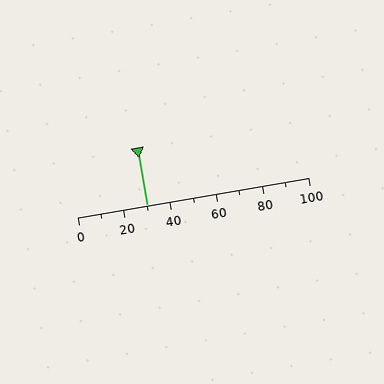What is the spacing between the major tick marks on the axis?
The major ticks are spaced 20 apart.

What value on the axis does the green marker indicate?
The marker indicates approximately 30.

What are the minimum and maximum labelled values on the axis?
The axis runs from 0 to 100.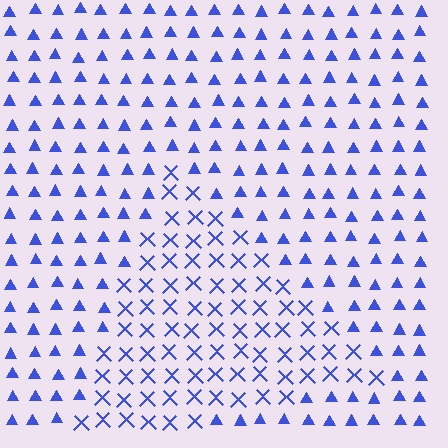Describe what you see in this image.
The image is filled with small blue elements arranged in a uniform grid. A triangle-shaped region contains X marks, while the surrounding area contains triangles. The boundary is defined purely by the change in element shape.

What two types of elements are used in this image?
The image uses X marks inside the triangle region and triangles outside it.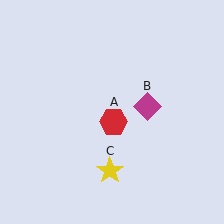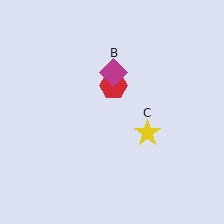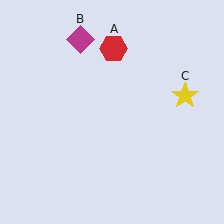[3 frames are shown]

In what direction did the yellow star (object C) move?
The yellow star (object C) moved up and to the right.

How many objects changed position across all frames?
3 objects changed position: red hexagon (object A), magenta diamond (object B), yellow star (object C).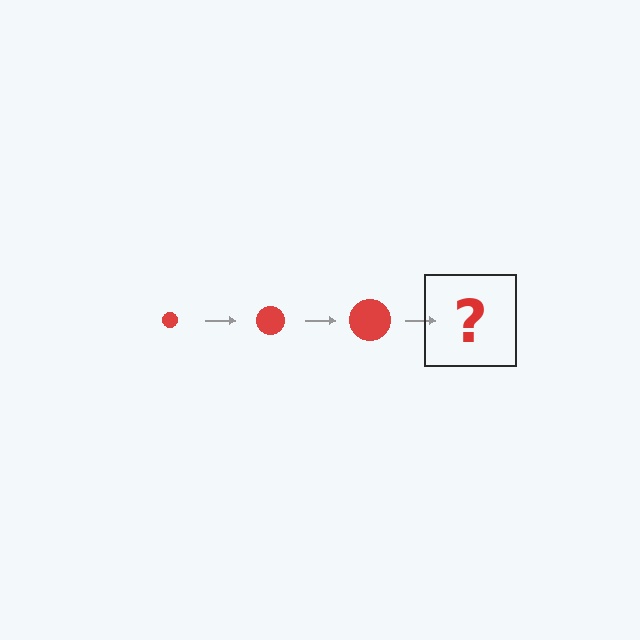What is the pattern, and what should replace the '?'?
The pattern is that the circle gets progressively larger each step. The '?' should be a red circle, larger than the previous one.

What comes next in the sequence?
The next element should be a red circle, larger than the previous one.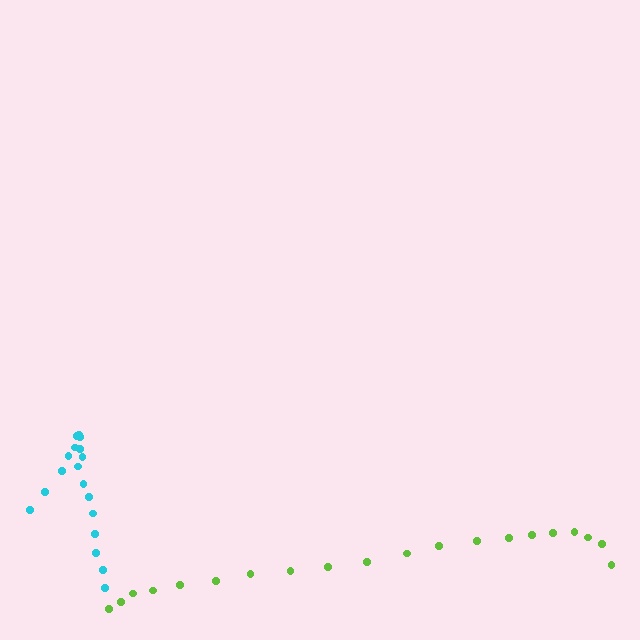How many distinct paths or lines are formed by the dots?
There are 2 distinct paths.